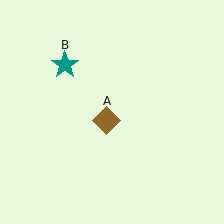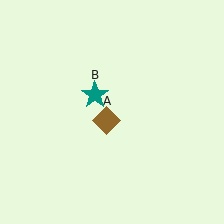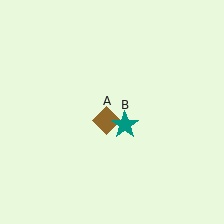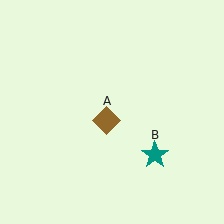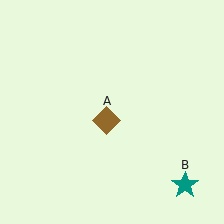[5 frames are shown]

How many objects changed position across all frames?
1 object changed position: teal star (object B).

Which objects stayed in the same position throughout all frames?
Brown diamond (object A) remained stationary.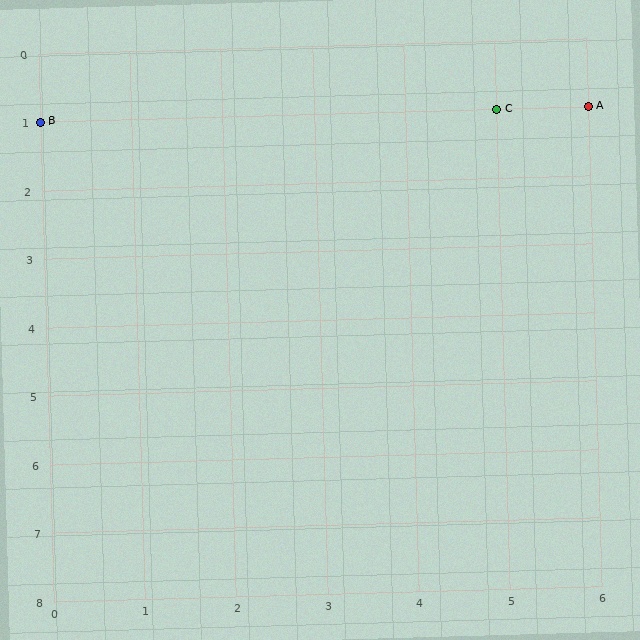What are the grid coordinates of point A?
Point A is at grid coordinates (6, 1).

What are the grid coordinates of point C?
Point C is at grid coordinates (5, 1).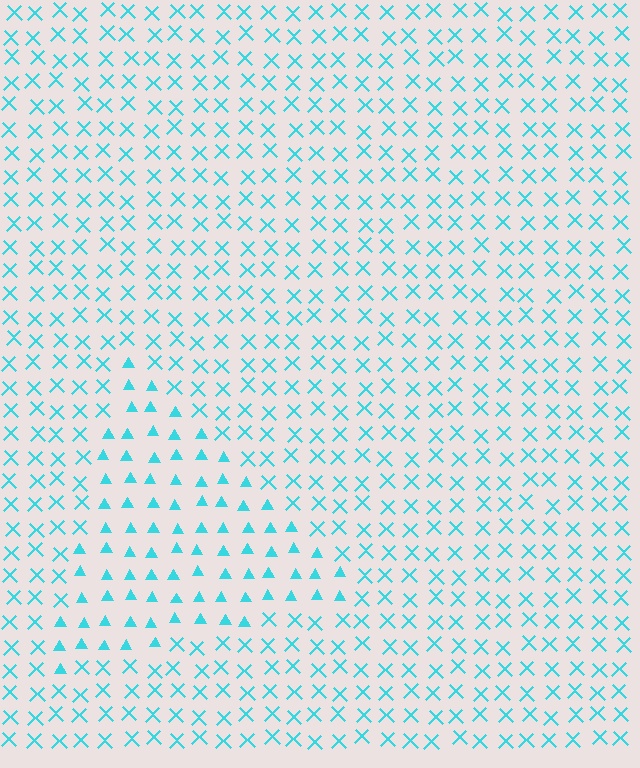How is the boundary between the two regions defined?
The boundary is defined by a change in element shape: triangles inside vs. X marks outside. All elements share the same color and spacing.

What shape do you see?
I see a triangle.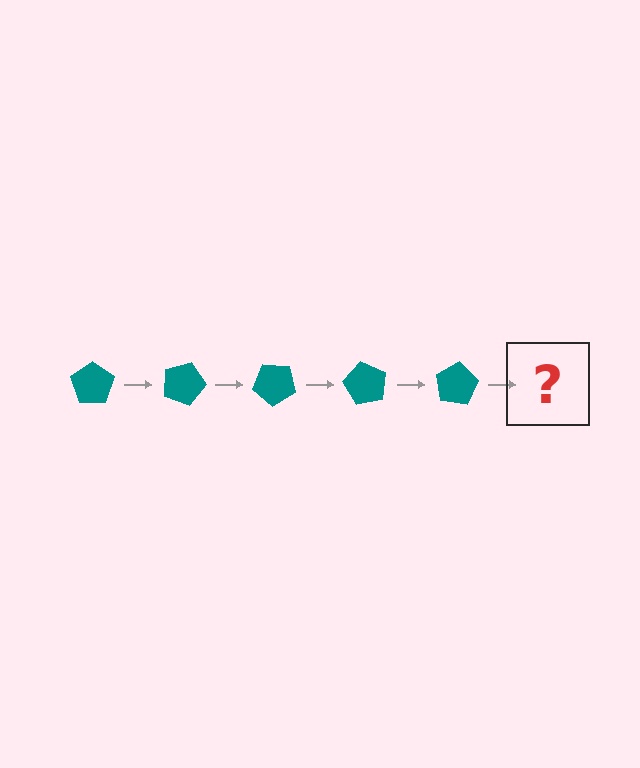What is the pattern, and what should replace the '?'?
The pattern is that the pentagon rotates 20 degrees each step. The '?' should be a teal pentagon rotated 100 degrees.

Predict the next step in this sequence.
The next step is a teal pentagon rotated 100 degrees.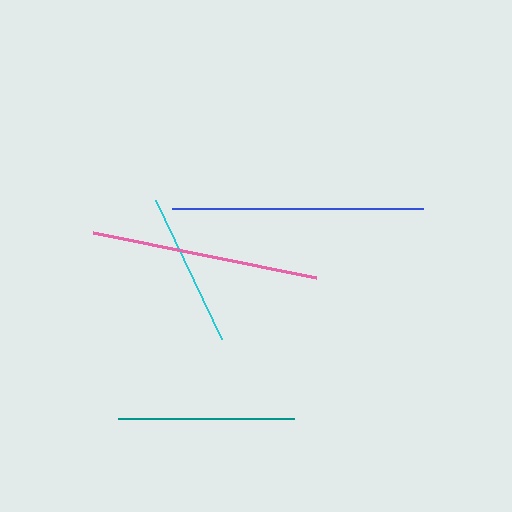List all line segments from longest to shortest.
From longest to shortest: blue, pink, teal, cyan.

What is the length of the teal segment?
The teal segment is approximately 177 pixels long.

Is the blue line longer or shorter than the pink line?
The blue line is longer than the pink line.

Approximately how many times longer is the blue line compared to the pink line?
The blue line is approximately 1.1 times the length of the pink line.